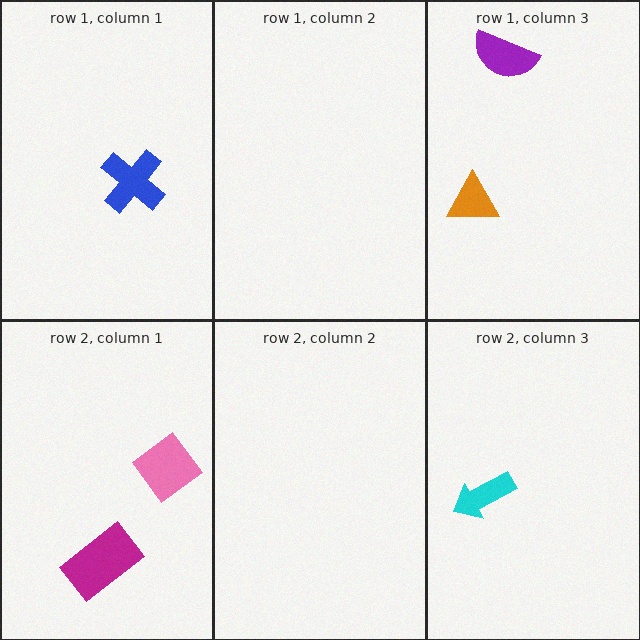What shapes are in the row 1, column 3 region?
The purple semicircle, the orange triangle.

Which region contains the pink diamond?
The row 2, column 1 region.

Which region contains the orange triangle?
The row 1, column 3 region.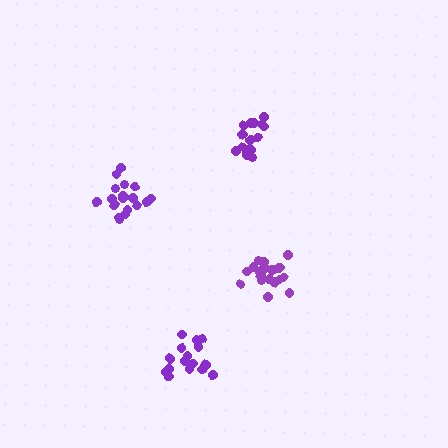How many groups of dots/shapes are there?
There are 4 groups.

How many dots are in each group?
Group 1: 18 dots, Group 2: 20 dots, Group 3: 17 dots, Group 4: 19 dots (74 total).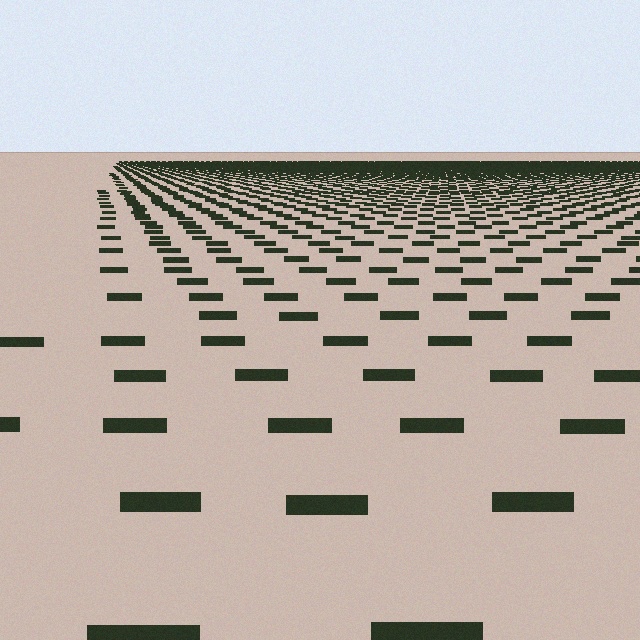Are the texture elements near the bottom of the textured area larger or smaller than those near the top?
Larger. Near the bottom, elements are closer to the viewer and appear at a bigger on-screen size.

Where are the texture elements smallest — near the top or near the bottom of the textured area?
Near the top.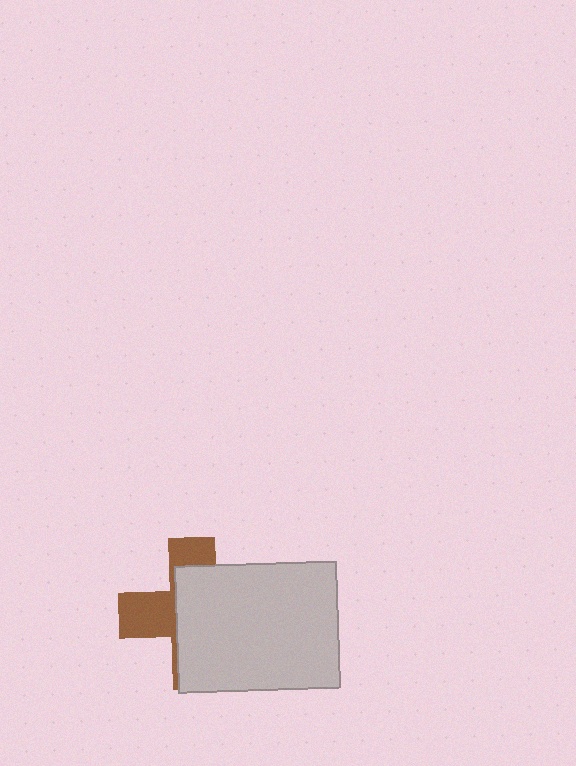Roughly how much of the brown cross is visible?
A small part of it is visible (roughly 35%).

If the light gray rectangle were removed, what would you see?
You would see the complete brown cross.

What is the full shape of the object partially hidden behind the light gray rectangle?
The partially hidden object is a brown cross.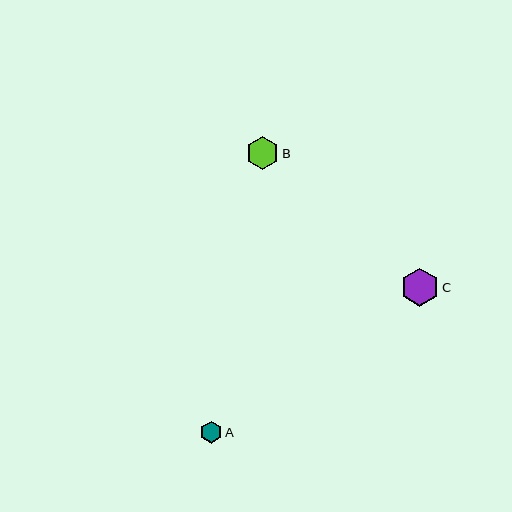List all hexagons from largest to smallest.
From largest to smallest: C, B, A.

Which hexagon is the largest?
Hexagon C is the largest with a size of approximately 38 pixels.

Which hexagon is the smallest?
Hexagon A is the smallest with a size of approximately 22 pixels.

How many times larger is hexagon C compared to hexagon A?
Hexagon C is approximately 1.7 times the size of hexagon A.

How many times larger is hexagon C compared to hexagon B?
Hexagon C is approximately 1.2 times the size of hexagon B.